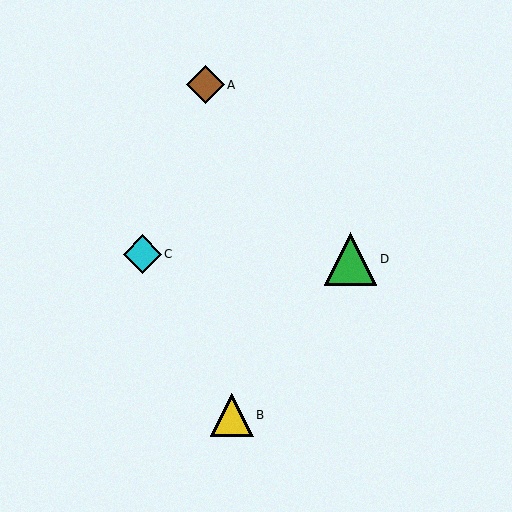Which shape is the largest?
The green triangle (labeled D) is the largest.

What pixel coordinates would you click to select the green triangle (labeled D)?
Click at (351, 259) to select the green triangle D.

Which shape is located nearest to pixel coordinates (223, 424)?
The yellow triangle (labeled B) at (232, 415) is nearest to that location.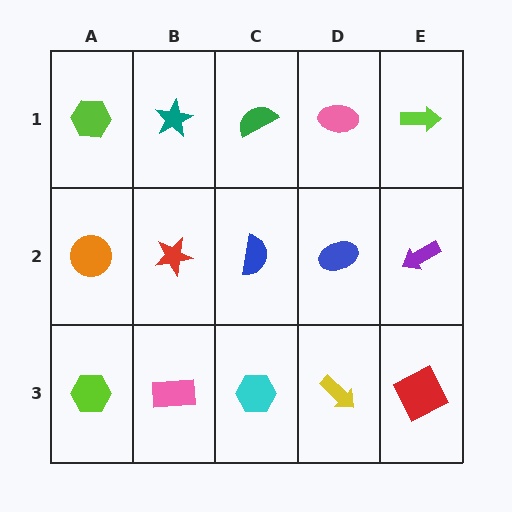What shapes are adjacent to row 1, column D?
A blue ellipse (row 2, column D), a green semicircle (row 1, column C), a lime arrow (row 1, column E).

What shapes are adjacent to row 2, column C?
A green semicircle (row 1, column C), a cyan hexagon (row 3, column C), a red star (row 2, column B), a blue ellipse (row 2, column D).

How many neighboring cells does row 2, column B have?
4.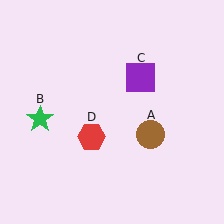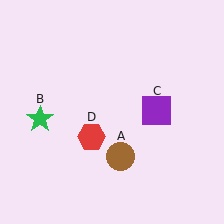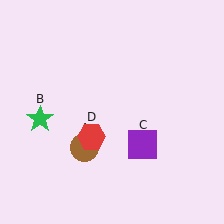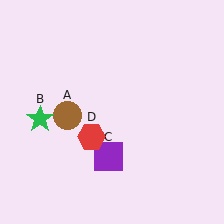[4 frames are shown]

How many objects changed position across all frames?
2 objects changed position: brown circle (object A), purple square (object C).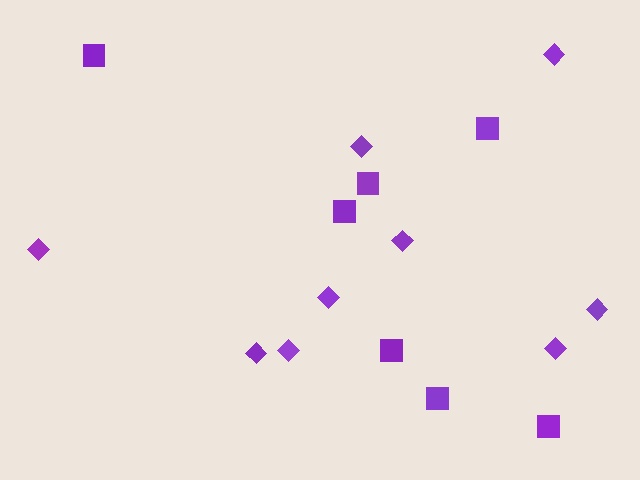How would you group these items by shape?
There are 2 groups: one group of diamonds (9) and one group of squares (7).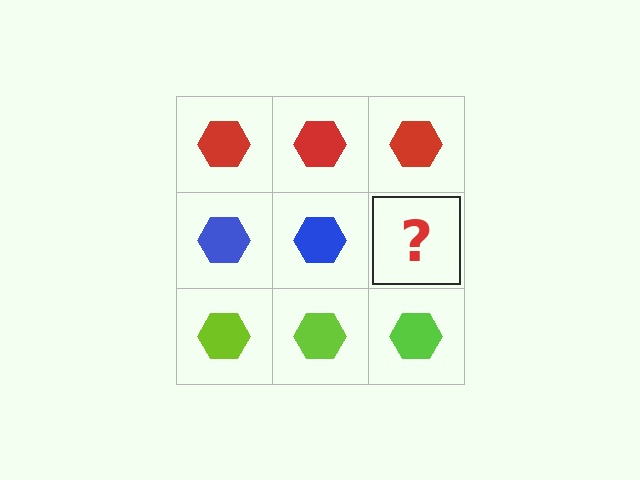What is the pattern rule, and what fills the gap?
The rule is that each row has a consistent color. The gap should be filled with a blue hexagon.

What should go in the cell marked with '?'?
The missing cell should contain a blue hexagon.